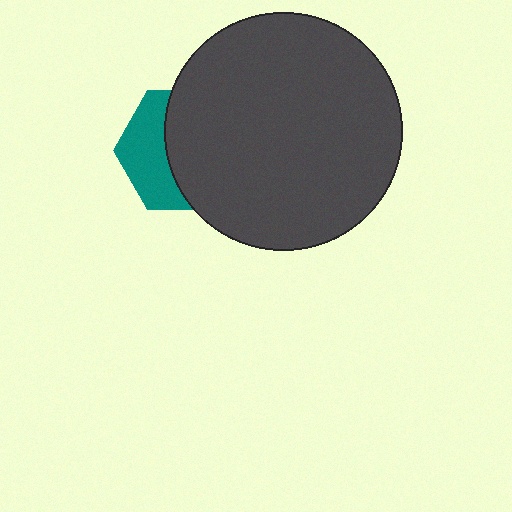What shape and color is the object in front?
The object in front is a dark gray circle.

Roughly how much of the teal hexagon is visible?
A small part of it is visible (roughly 39%).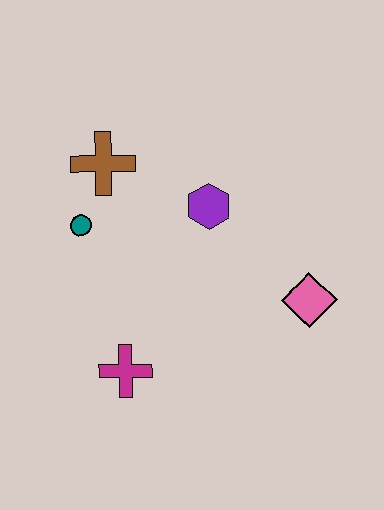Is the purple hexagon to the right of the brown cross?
Yes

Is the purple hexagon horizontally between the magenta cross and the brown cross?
No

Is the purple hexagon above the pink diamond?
Yes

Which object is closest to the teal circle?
The brown cross is closest to the teal circle.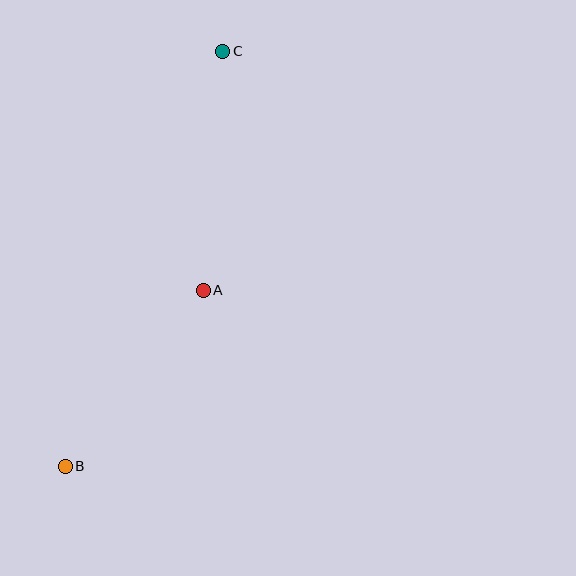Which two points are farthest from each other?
Points B and C are farthest from each other.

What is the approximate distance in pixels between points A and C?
The distance between A and C is approximately 240 pixels.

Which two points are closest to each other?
Points A and B are closest to each other.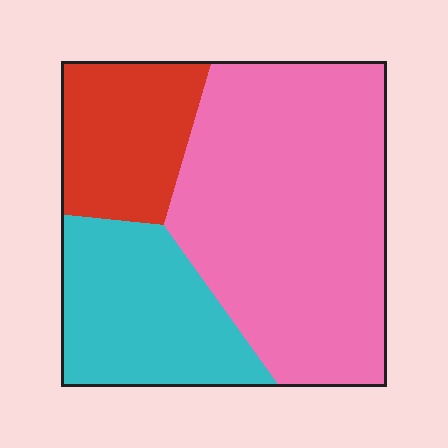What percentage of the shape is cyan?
Cyan covers 25% of the shape.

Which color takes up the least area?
Red, at roughly 20%.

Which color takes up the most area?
Pink, at roughly 55%.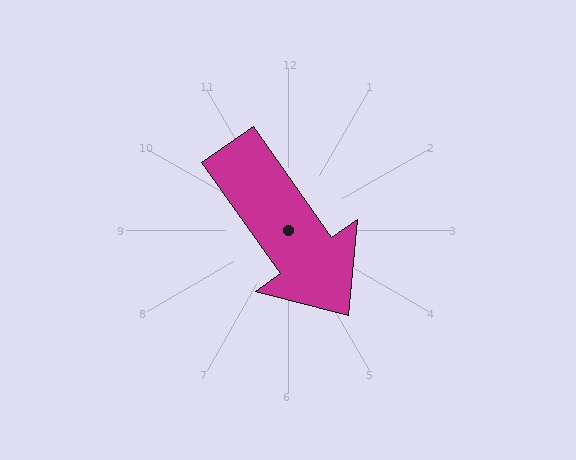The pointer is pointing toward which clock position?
Roughly 5 o'clock.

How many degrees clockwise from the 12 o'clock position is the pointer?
Approximately 145 degrees.